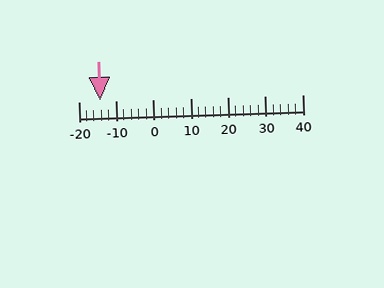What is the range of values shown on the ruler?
The ruler shows values from -20 to 40.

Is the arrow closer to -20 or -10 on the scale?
The arrow is closer to -10.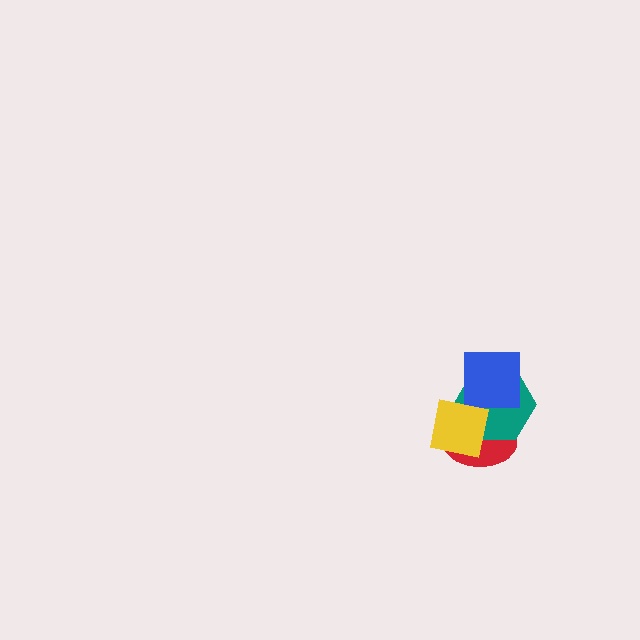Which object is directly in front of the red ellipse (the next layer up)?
The teal hexagon is directly in front of the red ellipse.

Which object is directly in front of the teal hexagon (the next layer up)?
The blue square is directly in front of the teal hexagon.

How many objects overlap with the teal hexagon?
3 objects overlap with the teal hexagon.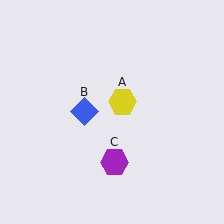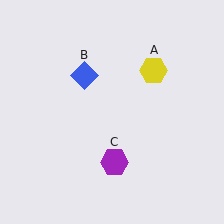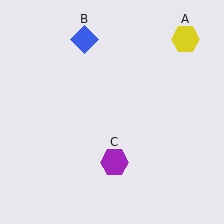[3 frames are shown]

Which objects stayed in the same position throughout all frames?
Purple hexagon (object C) remained stationary.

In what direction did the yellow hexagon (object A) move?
The yellow hexagon (object A) moved up and to the right.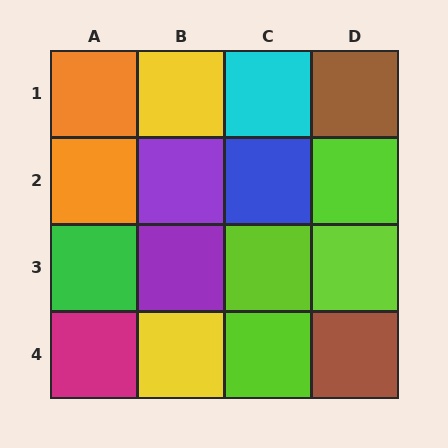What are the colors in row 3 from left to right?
Green, purple, lime, lime.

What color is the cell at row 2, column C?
Blue.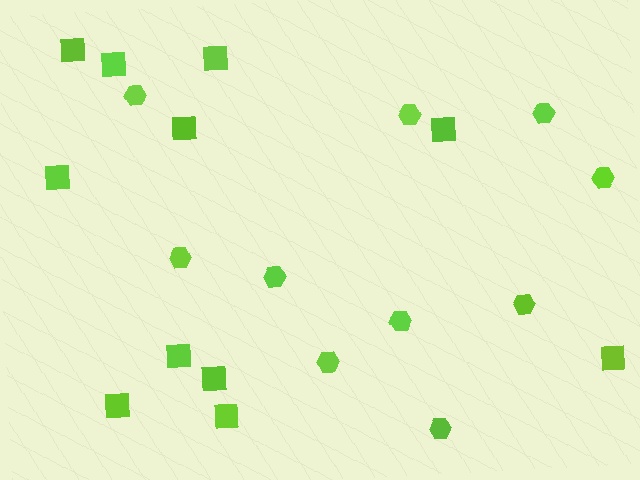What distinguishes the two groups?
There are 2 groups: one group of squares (11) and one group of hexagons (10).